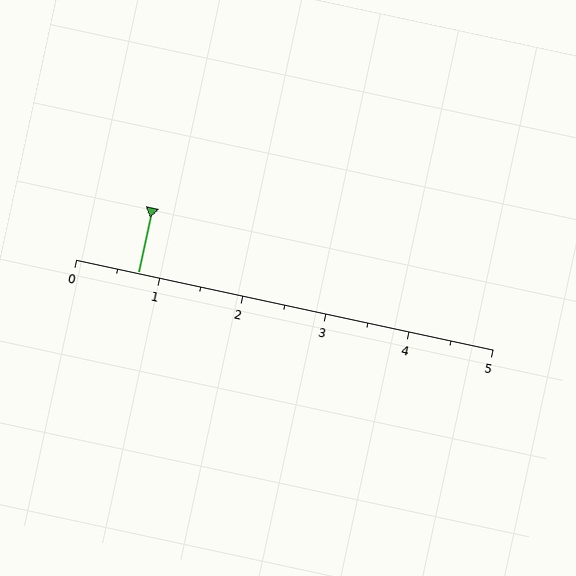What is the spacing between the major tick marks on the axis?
The major ticks are spaced 1 apart.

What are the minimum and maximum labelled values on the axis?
The axis runs from 0 to 5.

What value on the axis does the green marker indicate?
The marker indicates approximately 0.8.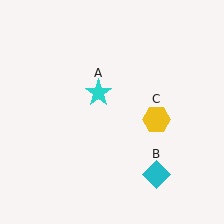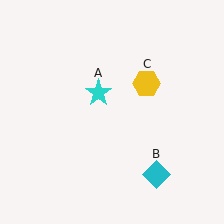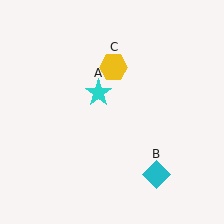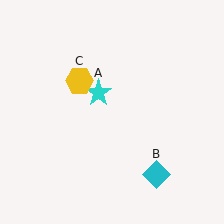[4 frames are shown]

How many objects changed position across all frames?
1 object changed position: yellow hexagon (object C).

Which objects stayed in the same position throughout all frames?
Cyan star (object A) and cyan diamond (object B) remained stationary.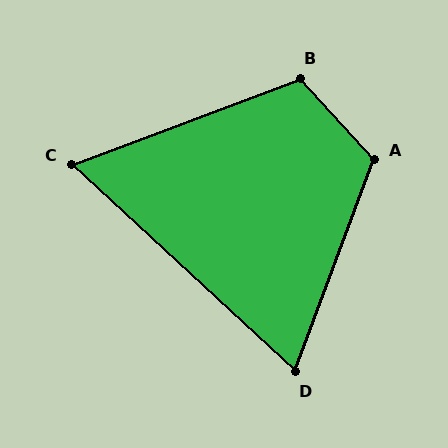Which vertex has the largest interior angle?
A, at approximately 117 degrees.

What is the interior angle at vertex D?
Approximately 68 degrees (acute).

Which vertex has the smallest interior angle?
C, at approximately 63 degrees.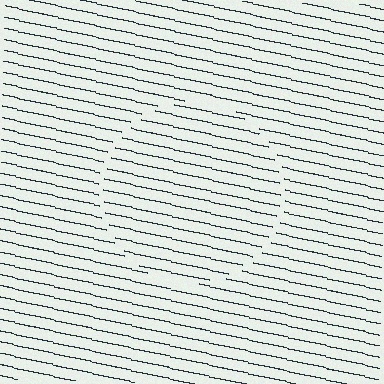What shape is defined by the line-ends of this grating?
An illusory circle. The interior of the shape contains the same grating, shifted by half a period — the contour is defined by the phase discontinuity where line-ends from the inner and outer gratings abut.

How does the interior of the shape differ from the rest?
The interior of the shape contains the same grating, shifted by half a period — the contour is defined by the phase discontinuity where line-ends from the inner and outer gratings abut.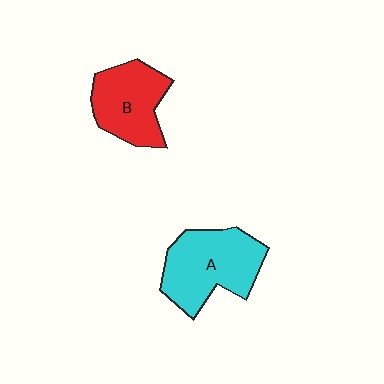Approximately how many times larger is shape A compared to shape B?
Approximately 1.2 times.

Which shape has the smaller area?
Shape B (red).